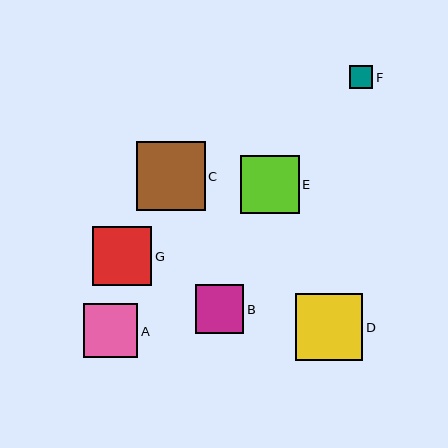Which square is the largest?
Square C is the largest with a size of approximately 68 pixels.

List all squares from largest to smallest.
From largest to smallest: C, D, G, E, A, B, F.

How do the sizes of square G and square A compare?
Square G and square A are approximately the same size.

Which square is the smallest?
Square F is the smallest with a size of approximately 23 pixels.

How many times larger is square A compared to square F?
Square A is approximately 2.3 times the size of square F.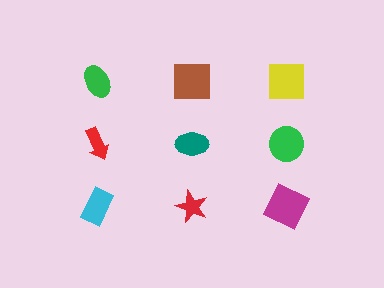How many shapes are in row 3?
3 shapes.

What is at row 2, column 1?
A red arrow.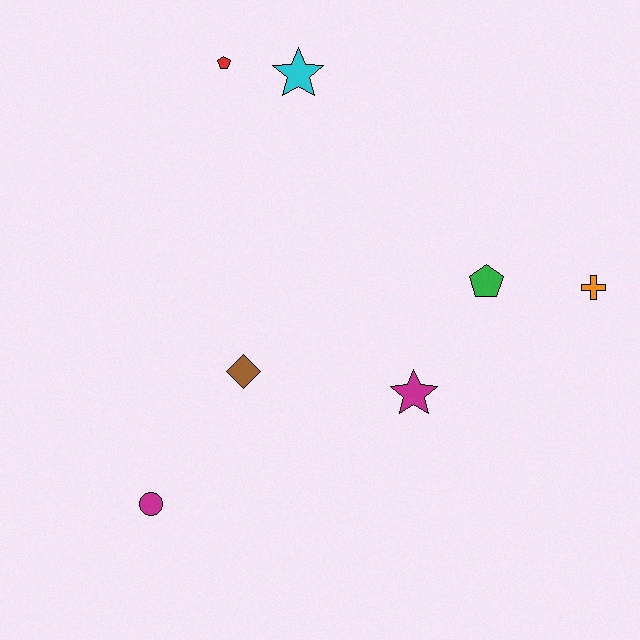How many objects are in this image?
There are 7 objects.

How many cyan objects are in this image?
There is 1 cyan object.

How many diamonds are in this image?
There is 1 diamond.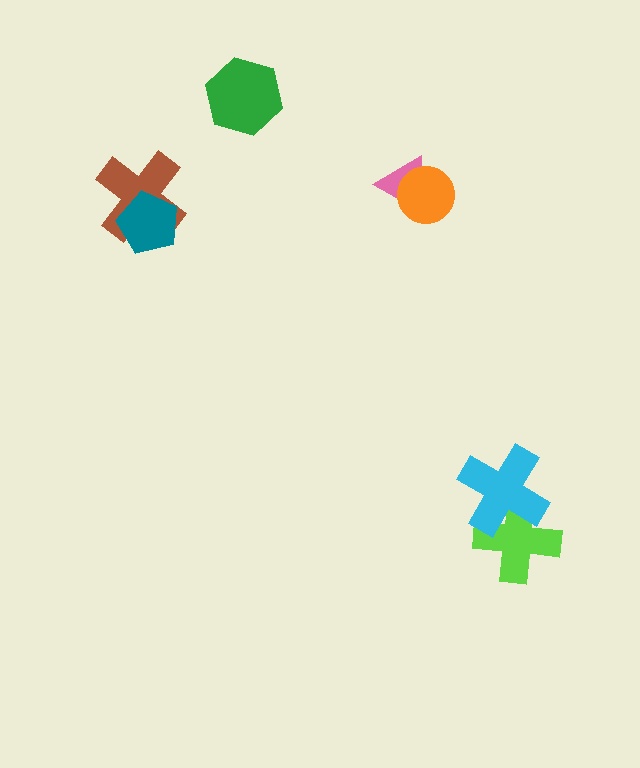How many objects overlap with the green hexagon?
0 objects overlap with the green hexagon.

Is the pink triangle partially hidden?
Yes, it is partially covered by another shape.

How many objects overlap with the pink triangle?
1 object overlaps with the pink triangle.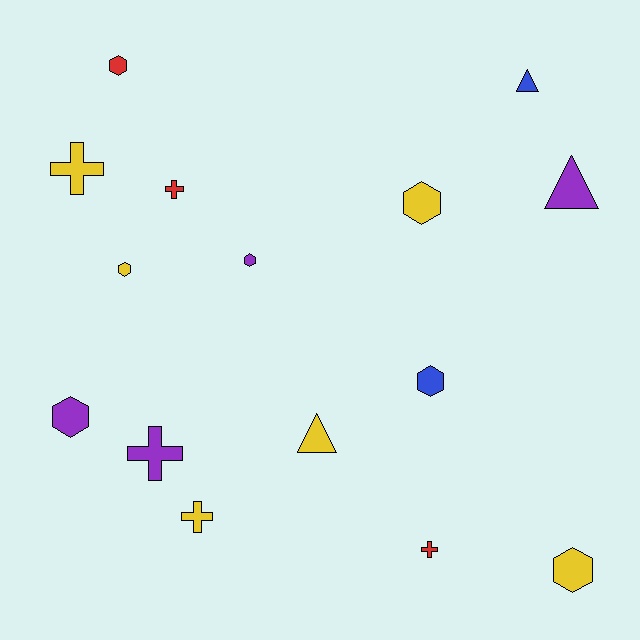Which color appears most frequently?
Yellow, with 6 objects.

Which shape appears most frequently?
Hexagon, with 7 objects.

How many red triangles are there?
There are no red triangles.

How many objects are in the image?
There are 15 objects.